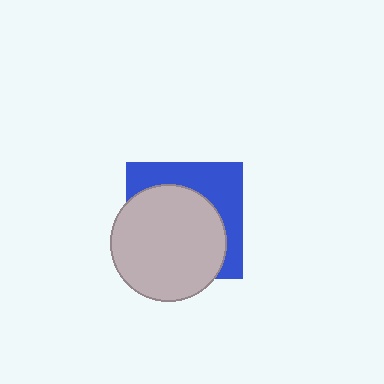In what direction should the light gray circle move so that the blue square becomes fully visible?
The light gray circle should move toward the lower-left. That is the shortest direction to clear the overlap and leave the blue square fully visible.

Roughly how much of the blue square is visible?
A small part of it is visible (roughly 38%).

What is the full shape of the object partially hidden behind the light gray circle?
The partially hidden object is a blue square.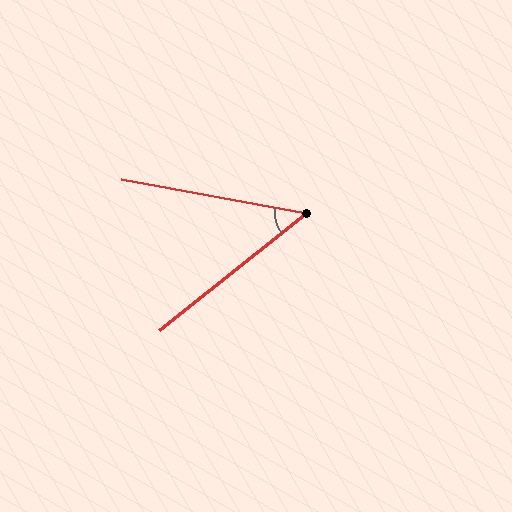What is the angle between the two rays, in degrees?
Approximately 49 degrees.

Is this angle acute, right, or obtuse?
It is acute.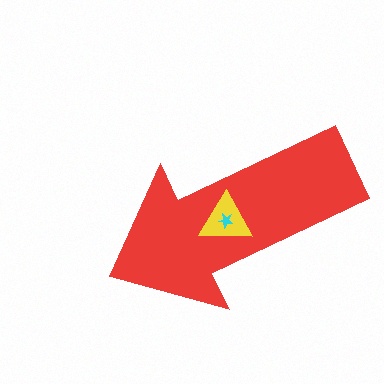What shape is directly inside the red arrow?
The yellow triangle.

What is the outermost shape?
The red arrow.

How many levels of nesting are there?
3.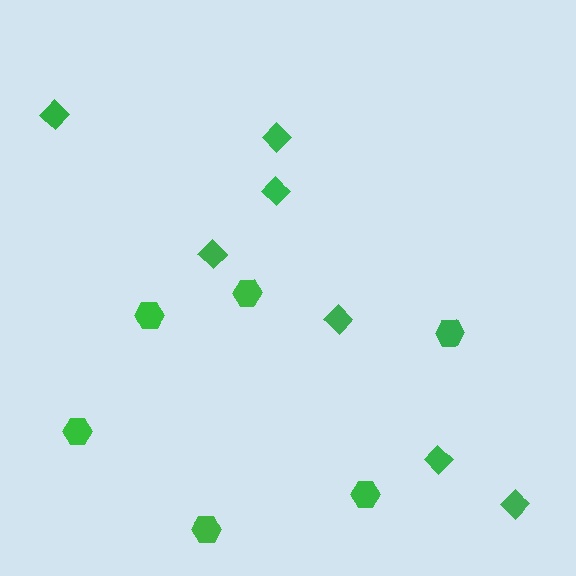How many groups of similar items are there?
There are 2 groups: one group of hexagons (6) and one group of diamonds (7).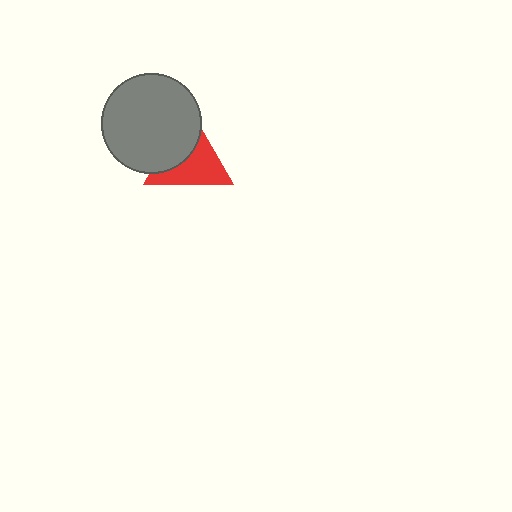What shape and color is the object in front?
The object in front is a gray circle.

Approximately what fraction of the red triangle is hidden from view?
Roughly 42% of the red triangle is hidden behind the gray circle.